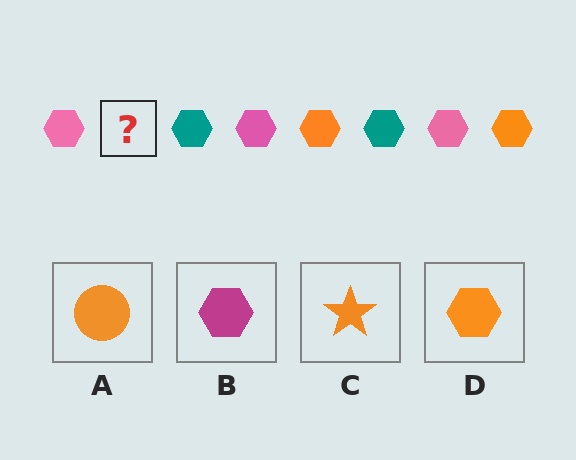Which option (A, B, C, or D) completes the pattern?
D.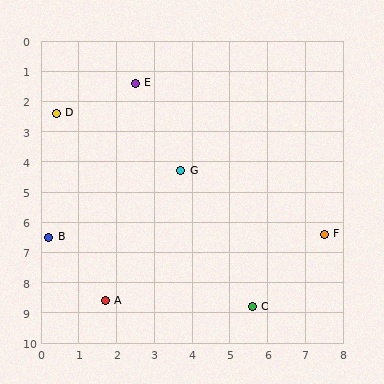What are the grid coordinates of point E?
Point E is at approximately (2.5, 1.4).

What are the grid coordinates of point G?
Point G is at approximately (3.7, 4.3).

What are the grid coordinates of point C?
Point C is at approximately (5.6, 8.8).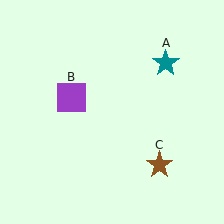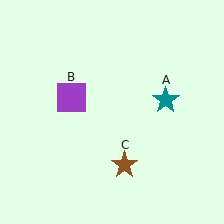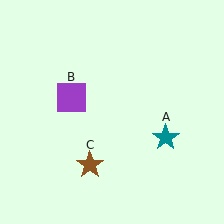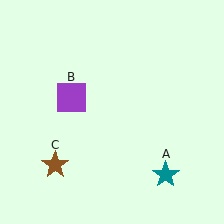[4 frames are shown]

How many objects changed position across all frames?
2 objects changed position: teal star (object A), brown star (object C).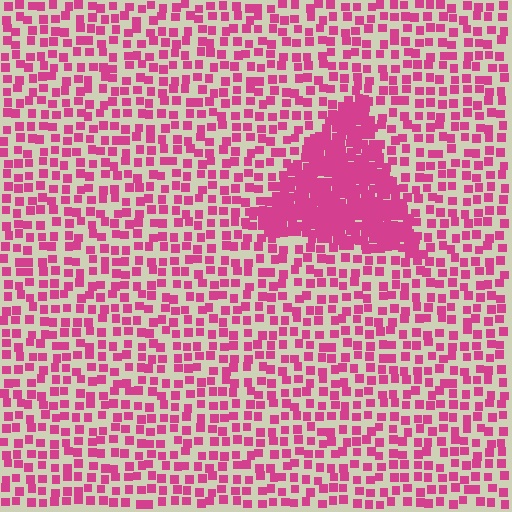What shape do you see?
I see a triangle.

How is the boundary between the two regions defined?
The boundary is defined by a change in element density (approximately 2.7x ratio). All elements are the same color, size, and shape.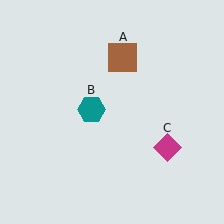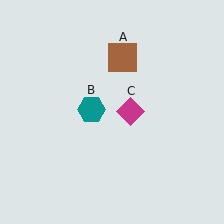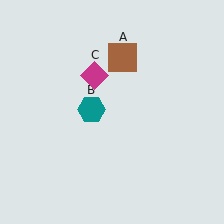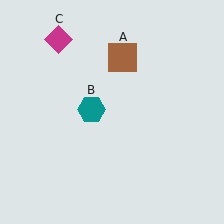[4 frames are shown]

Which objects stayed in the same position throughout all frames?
Brown square (object A) and teal hexagon (object B) remained stationary.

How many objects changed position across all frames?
1 object changed position: magenta diamond (object C).